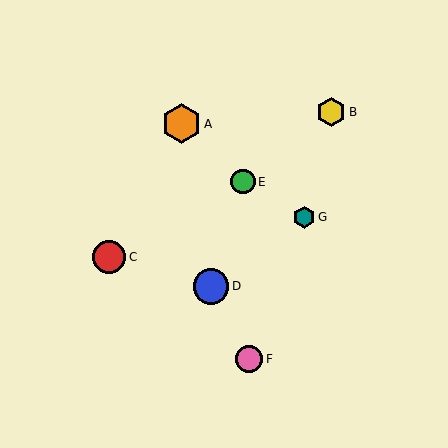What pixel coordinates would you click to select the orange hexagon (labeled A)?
Click at (181, 124) to select the orange hexagon A.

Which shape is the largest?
The orange hexagon (labeled A) is the largest.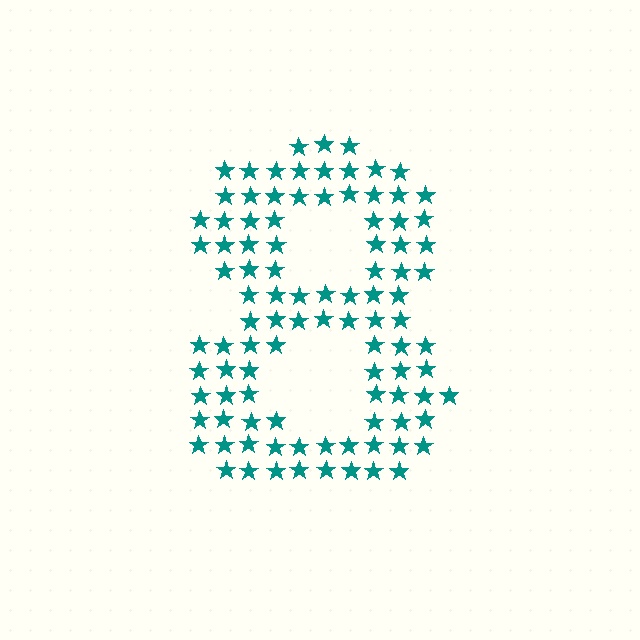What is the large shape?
The large shape is the digit 8.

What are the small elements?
The small elements are stars.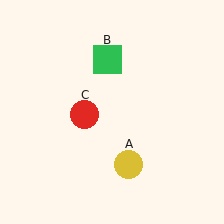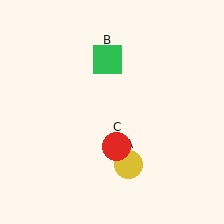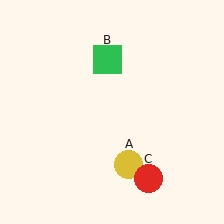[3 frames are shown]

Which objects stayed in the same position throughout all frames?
Yellow circle (object A) and green square (object B) remained stationary.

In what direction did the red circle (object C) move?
The red circle (object C) moved down and to the right.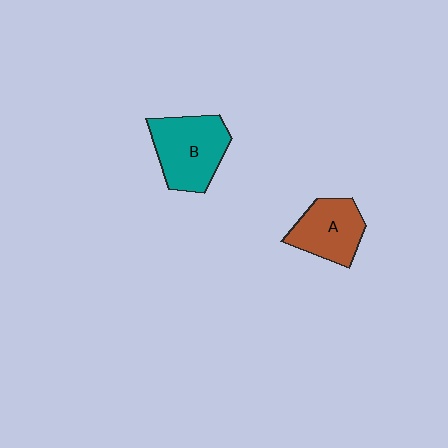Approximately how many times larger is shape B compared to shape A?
Approximately 1.3 times.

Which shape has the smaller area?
Shape A (brown).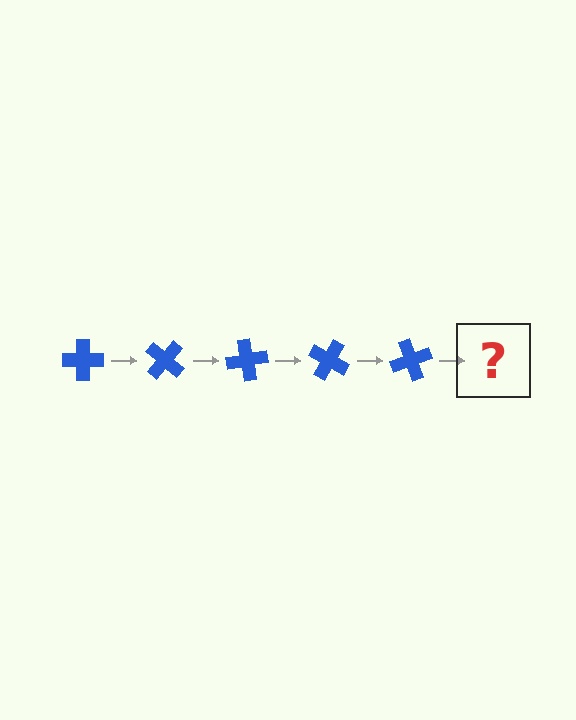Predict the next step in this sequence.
The next step is a blue cross rotated 200 degrees.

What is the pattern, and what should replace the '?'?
The pattern is that the cross rotates 40 degrees each step. The '?' should be a blue cross rotated 200 degrees.